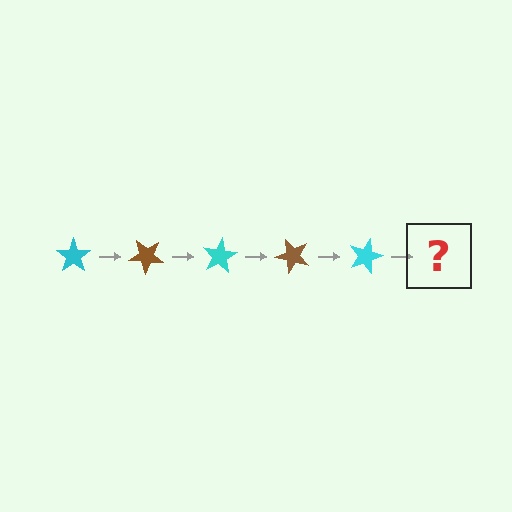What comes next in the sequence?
The next element should be a brown star, rotated 200 degrees from the start.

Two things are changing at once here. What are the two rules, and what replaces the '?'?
The two rules are that it rotates 40 degrees each step and the color cycles through cyan and brown. The '?' should be a brown star, rotated 200 degrees from the start.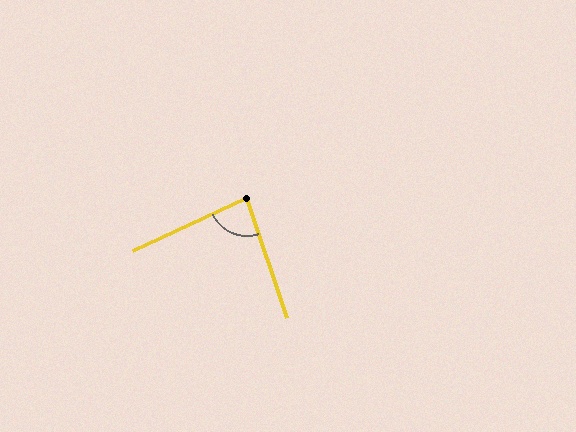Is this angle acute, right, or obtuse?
It is acute.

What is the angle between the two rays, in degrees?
Approximately 83 degrees.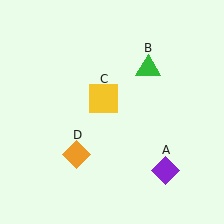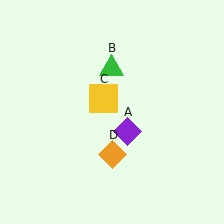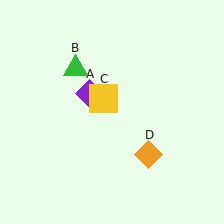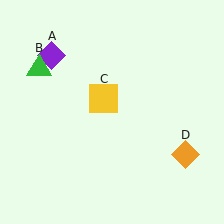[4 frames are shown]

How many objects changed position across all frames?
3 objects changed position: purple diamond (object A), green triangle (object B), orange diamond (object D).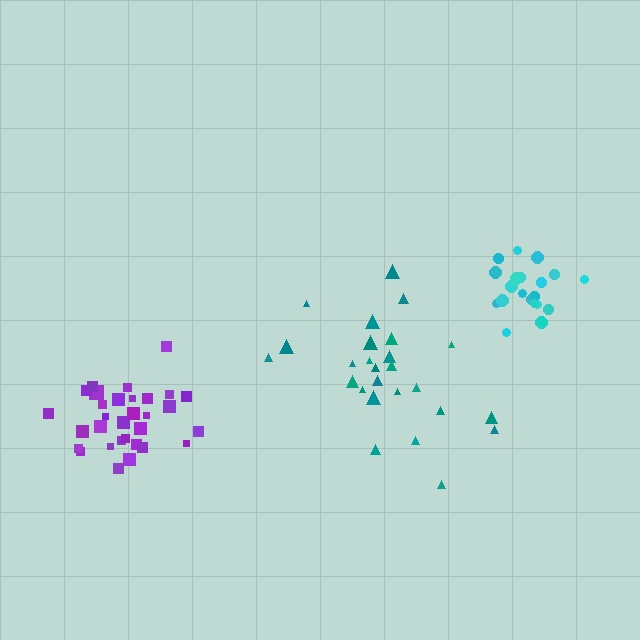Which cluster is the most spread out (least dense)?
Teal.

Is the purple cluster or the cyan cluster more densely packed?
Purple.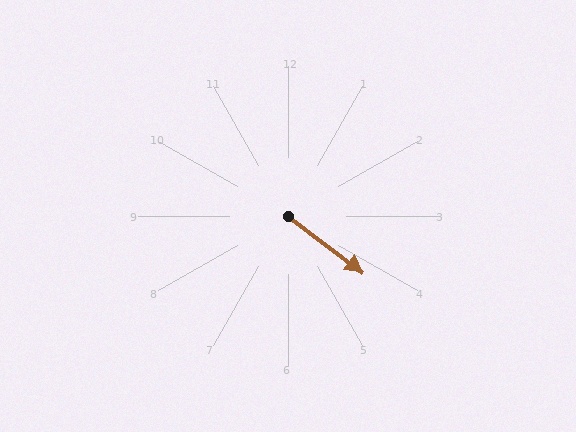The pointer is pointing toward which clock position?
Roughly 4 o'clock.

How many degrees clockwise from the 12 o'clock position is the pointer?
Approximately 127 degrees.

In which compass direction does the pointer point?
Southeast.